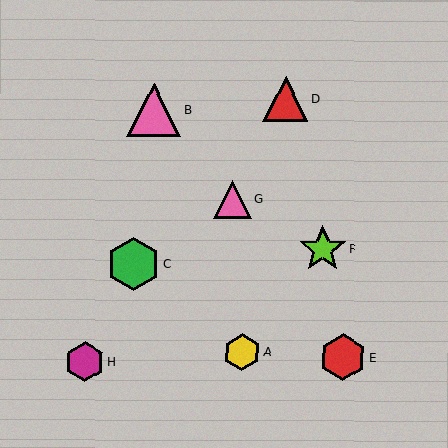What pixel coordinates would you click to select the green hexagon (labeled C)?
Click at (133, 263) to select the green hexagon C.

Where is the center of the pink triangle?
The center of the pink triangle is at (154, 110).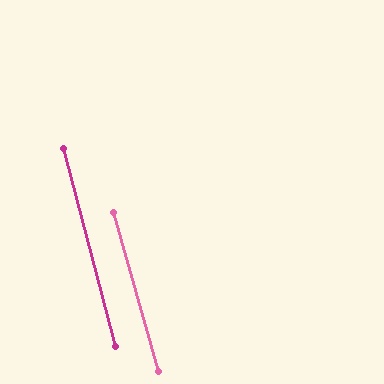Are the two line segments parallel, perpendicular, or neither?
Parallel — their directions differ by only 1.2°.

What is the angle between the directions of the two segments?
Approximately 1 degree.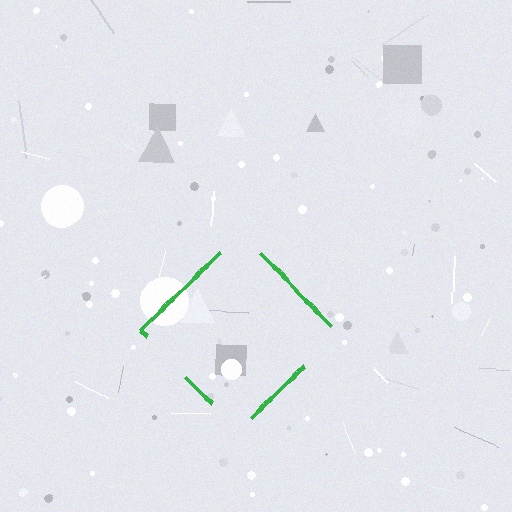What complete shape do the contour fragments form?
The contour fragments form a diamond.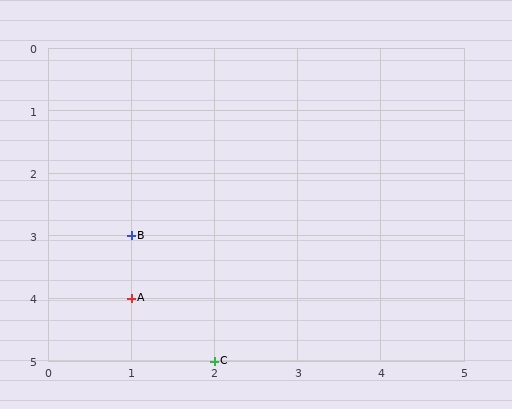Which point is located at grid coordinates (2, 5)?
Point C is at (2, 5).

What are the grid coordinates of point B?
Point B is at grid coordinates (1, 3).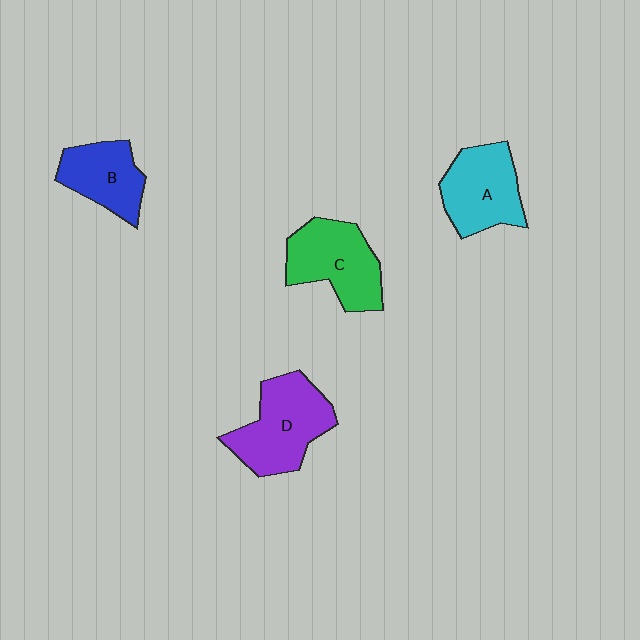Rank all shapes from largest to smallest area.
From largest to smallest: D (purple), C (green), A (cyan), B (blue).